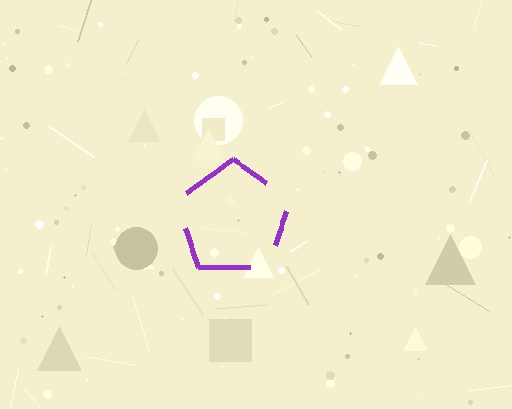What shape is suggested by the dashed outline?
The dashed outline suggests a pentagon.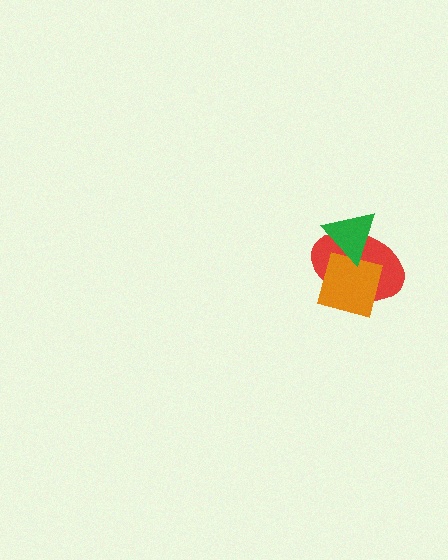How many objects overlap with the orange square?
2 objects overlap with the orange square.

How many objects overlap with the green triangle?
2 objects overlap with the green triangle.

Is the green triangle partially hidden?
No, no other shape covers it.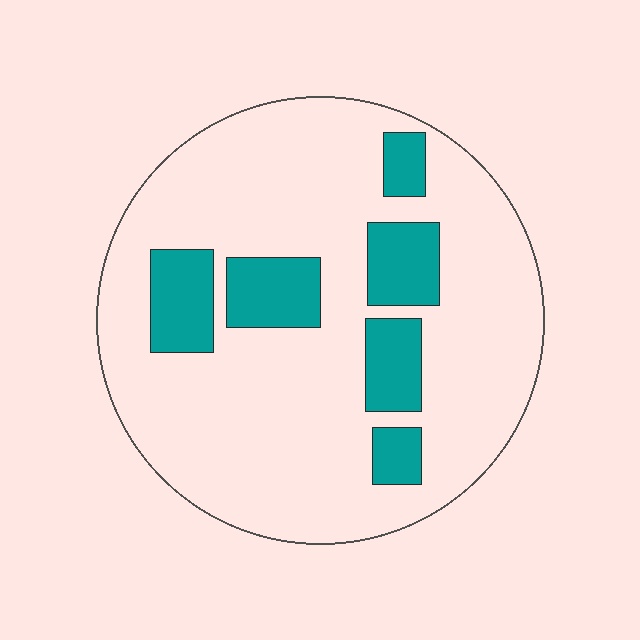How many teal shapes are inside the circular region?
6.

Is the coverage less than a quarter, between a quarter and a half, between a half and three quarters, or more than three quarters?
Less than a quarter.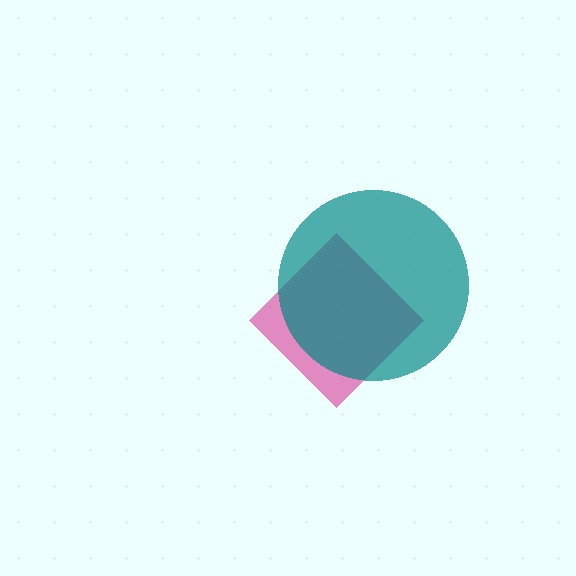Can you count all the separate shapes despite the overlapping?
Yes, there are 2 separate shapes.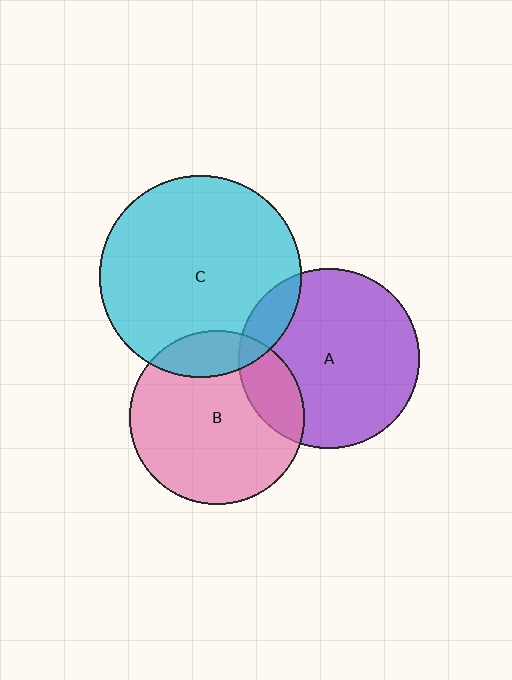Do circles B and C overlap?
Yes.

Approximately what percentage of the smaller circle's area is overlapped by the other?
Approximately 15%.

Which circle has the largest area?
Circle C (cyan).